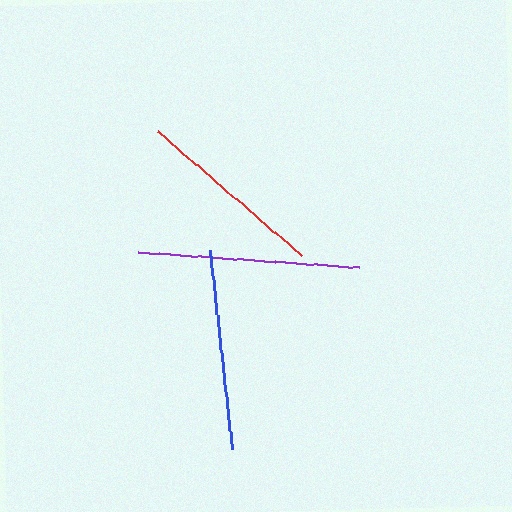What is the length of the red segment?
The red segment is approximately 190 pixels long.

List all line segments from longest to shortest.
From longest to shortest: purple, blue, red.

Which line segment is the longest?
The purple line is the longest at approximately 222 pixels.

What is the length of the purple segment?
The purple segment is approximately 222 pixels long.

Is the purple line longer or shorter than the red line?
The purple line is longer than the red line.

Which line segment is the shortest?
The red line is the shortest at approximately 190 pixels.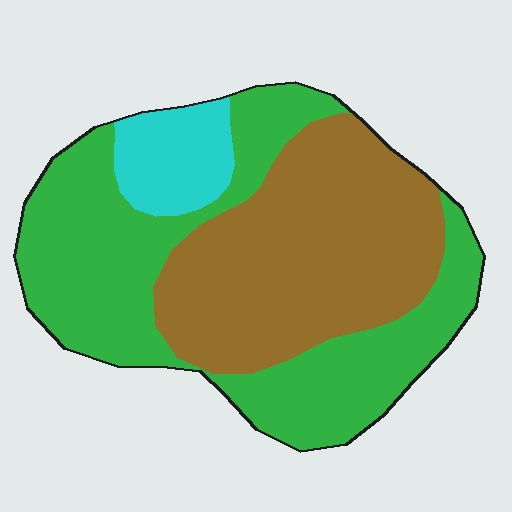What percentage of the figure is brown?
Brown covers around 40% of the figure.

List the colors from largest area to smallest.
From largest to smallest: green, brown, cyan.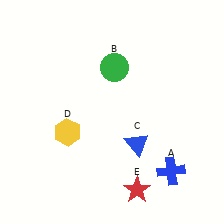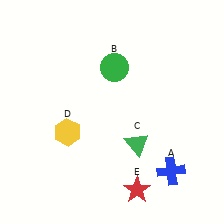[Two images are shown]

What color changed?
The triangle (C) changed from blue in Image 1 to green in Image 2.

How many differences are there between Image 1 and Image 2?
There is 1 difference between the two images.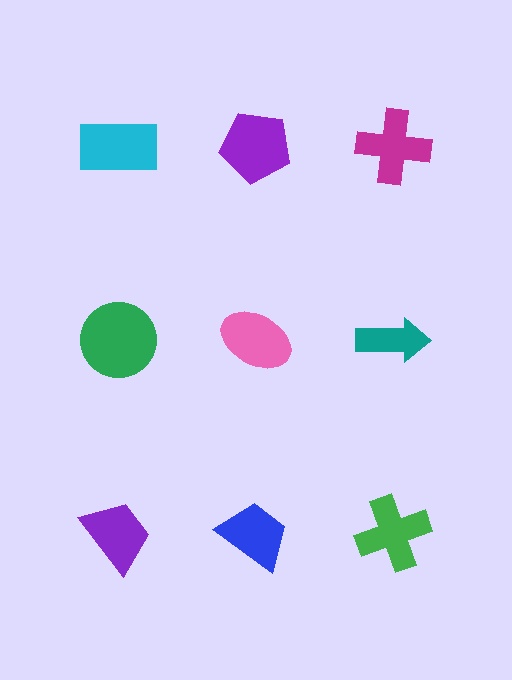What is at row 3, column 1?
A purple trapezoid.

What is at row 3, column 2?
A blue trapezoid.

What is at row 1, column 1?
A cyan rectangle.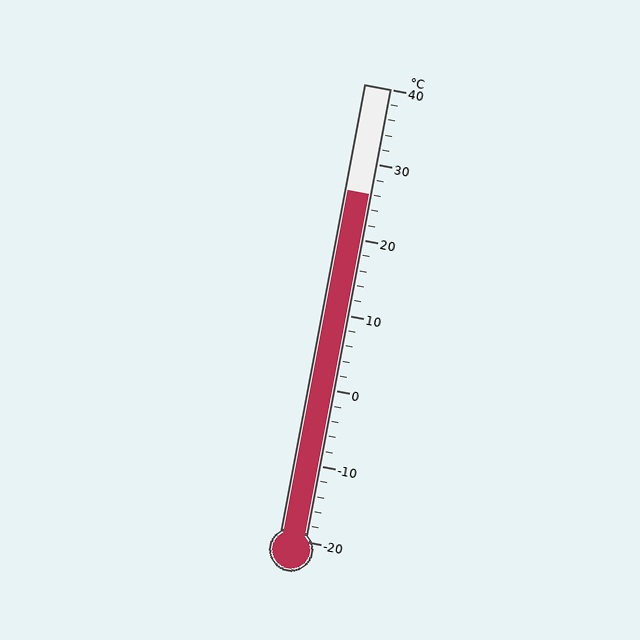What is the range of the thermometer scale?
The thermometer scale ranges from -20°C to 40°C.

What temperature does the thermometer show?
The thermometer shows approximately 26°C.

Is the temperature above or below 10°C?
The temperature is above 10°C.